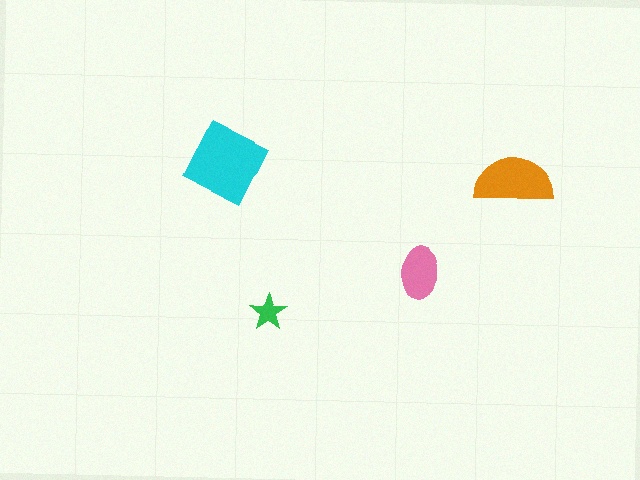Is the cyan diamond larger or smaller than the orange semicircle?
Larger.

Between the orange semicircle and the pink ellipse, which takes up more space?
The orange semicircle.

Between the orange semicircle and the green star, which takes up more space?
The orange semicircle.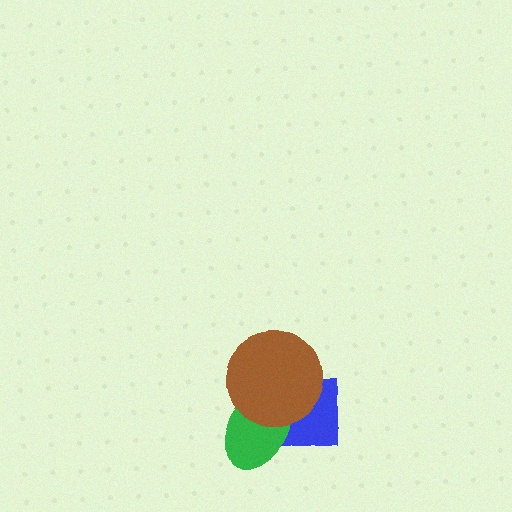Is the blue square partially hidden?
Yes, it is partially covered by another shape.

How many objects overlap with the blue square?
2 objects overlap with the blue square.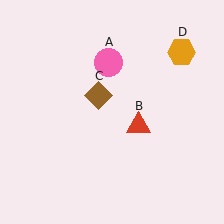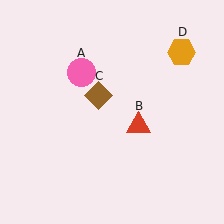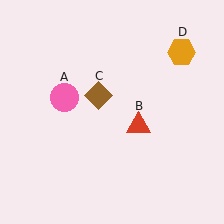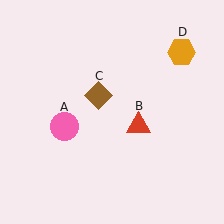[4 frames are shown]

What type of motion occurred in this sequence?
The pink circle (object A) rotated counterclockwise around the center of the scene.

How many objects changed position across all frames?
1 object changed position: pink circle (object A).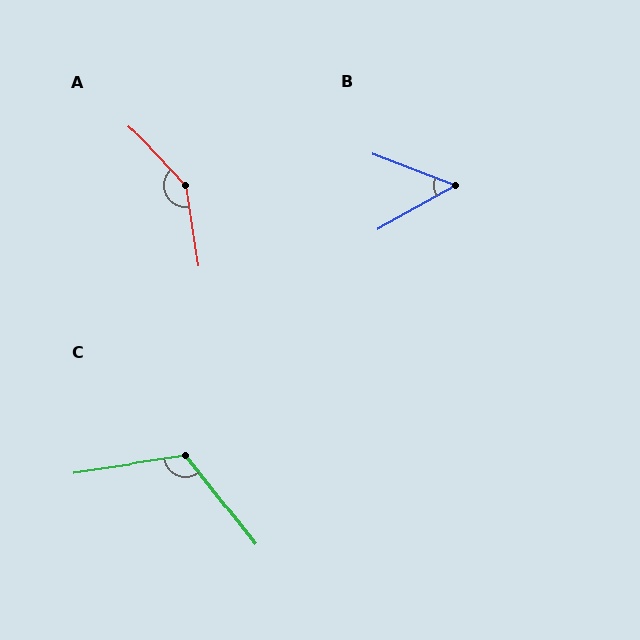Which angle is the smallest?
B, at approximately 50 degrees.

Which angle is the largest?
A, at approximately 146 degrees.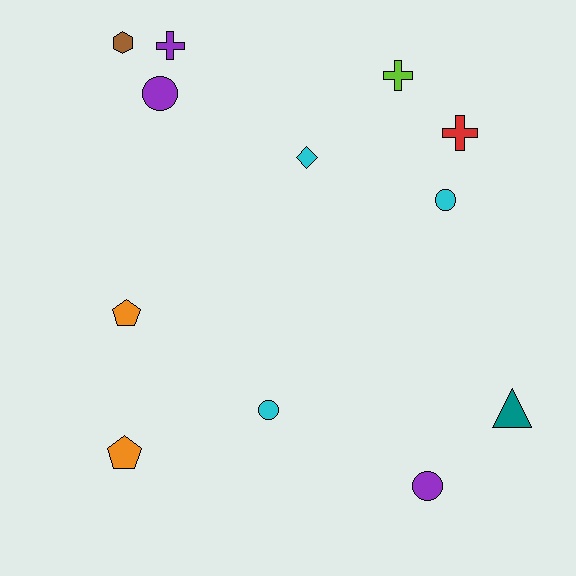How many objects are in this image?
There are 12 objects.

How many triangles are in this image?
There is 1 triangle.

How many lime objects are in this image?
There is 1 lime object.